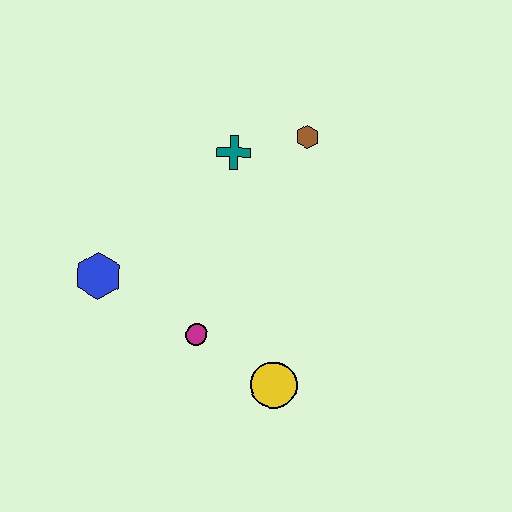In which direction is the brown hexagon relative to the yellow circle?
The brown hexagon is above the yellow circle.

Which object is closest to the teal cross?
The brown hexagon is closest to the teal cross.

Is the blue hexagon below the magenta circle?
No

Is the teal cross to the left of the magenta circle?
No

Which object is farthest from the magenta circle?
The brown hexagon is farthest from the magenta circle.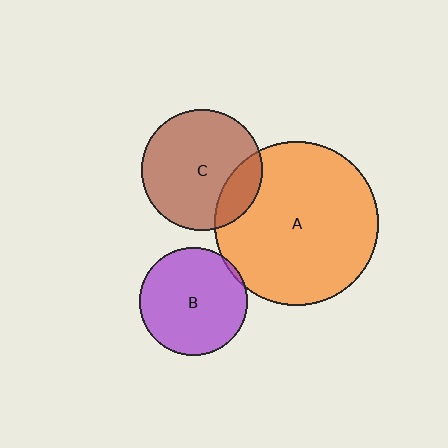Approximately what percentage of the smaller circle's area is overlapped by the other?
Approximately 5%.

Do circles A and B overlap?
Yes.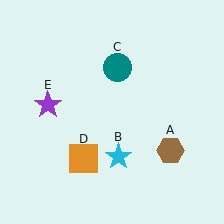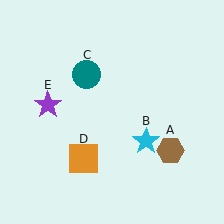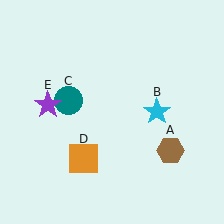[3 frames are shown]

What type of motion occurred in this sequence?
The cyan star (object B), teal circle (object C) rotated counterclockwise around the center of the scene.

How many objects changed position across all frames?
2 objects changed position: cyan star (object B), teal circle (object C).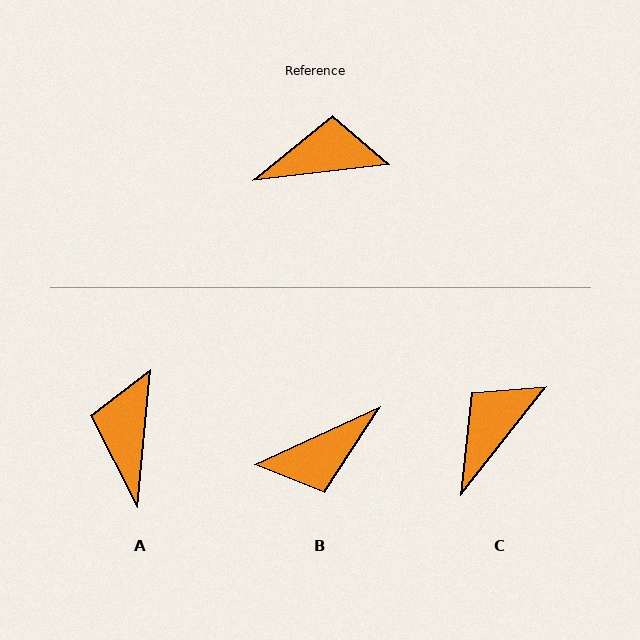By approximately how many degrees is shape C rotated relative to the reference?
Approximately 45 degrees counter-clockwise.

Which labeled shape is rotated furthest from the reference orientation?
B, about 162 degrees away.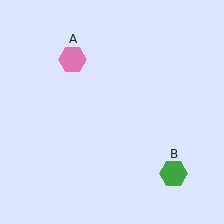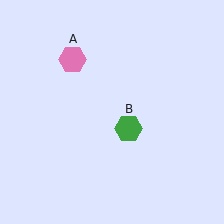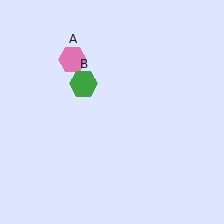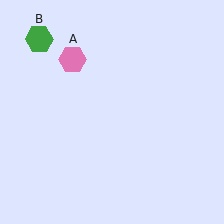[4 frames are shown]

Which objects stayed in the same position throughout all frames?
Pink hexagon (object A) remained stationary.